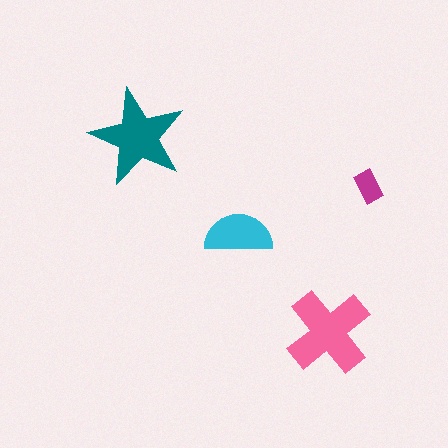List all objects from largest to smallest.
The pink cross, the teal star, the cyan semicircle, the magenta rectangle.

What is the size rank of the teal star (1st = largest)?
2nd.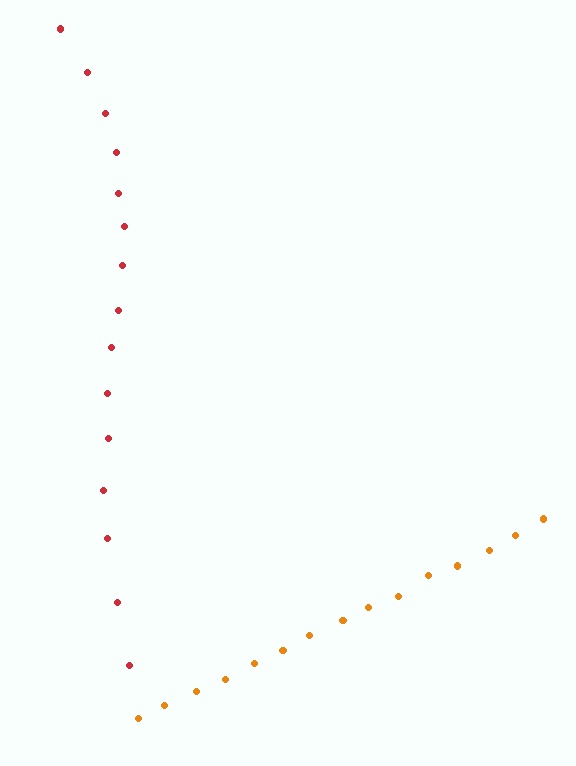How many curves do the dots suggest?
There are 2 distinct paths.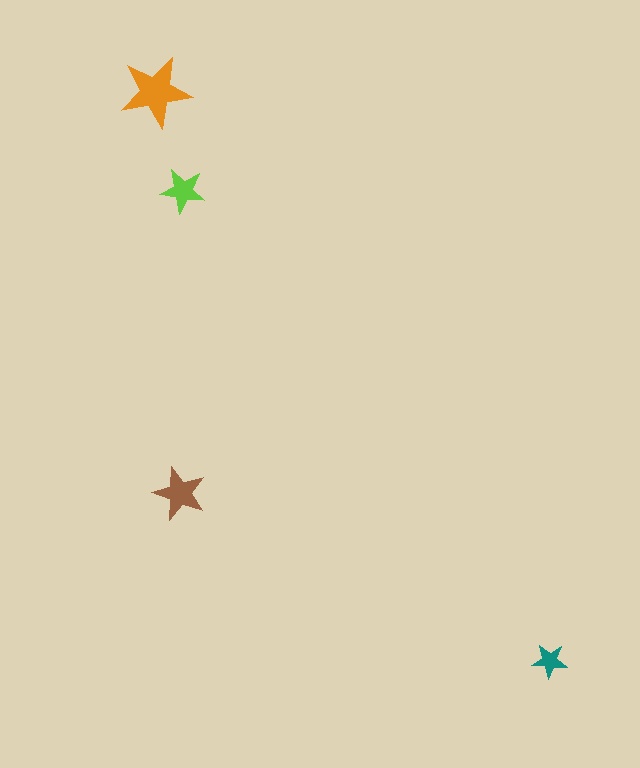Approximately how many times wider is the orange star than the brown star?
About 1.5 times wider.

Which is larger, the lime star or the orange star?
The orange one.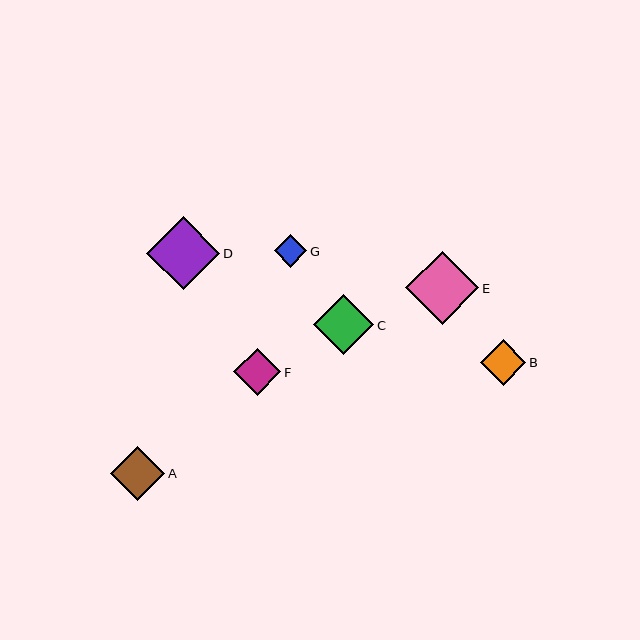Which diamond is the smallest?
Diamond G is the smallest with a size of approximately 33 pixels.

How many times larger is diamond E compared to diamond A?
Diamond E is approximately 1.3 times the size of diamond A.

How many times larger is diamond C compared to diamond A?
Diamond C is approximately 1.1 times the size of diamond A.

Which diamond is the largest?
Diamond D is the largest with a size of approximately 73 pixels.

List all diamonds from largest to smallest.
From largest to smallest: D, E, C, A, F, B, G.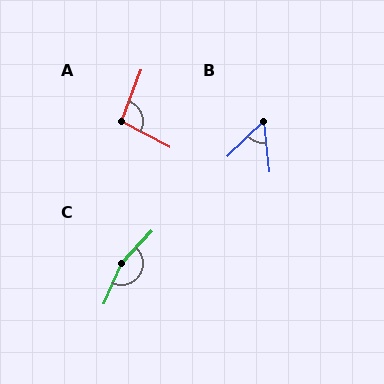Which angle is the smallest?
B, at approximately 52 degrees.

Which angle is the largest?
C, at approximately 160 degrees.